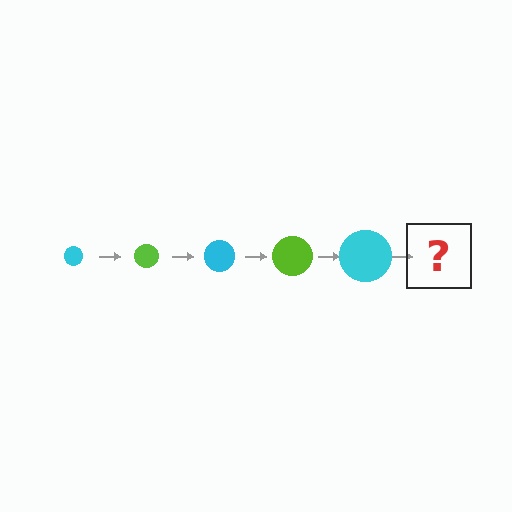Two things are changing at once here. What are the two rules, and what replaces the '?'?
The two rules are that the circle grows larger each step and the color cycles through cyan and lime. The '?' should be a lime circle, larger than the previous one.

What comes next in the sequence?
The next element should be a lime circle, larger than the previous one.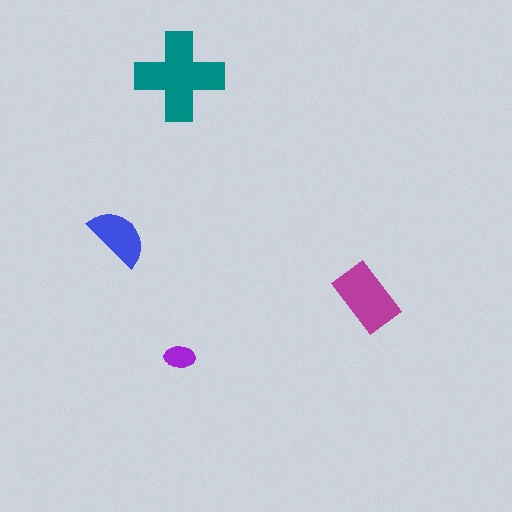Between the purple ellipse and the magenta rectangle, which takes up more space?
The magenta rectangle.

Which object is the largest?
The teal cross.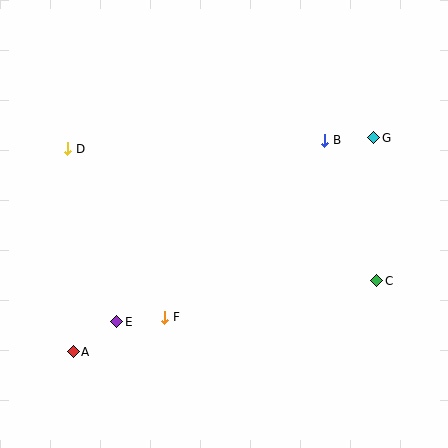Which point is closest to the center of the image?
Point F at (165, 317) is closest to the center.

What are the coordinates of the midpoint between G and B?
The midpoint between G and B is at (349, 139).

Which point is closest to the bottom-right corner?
Point C is closest to the bottom-right corner.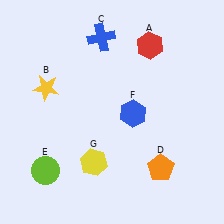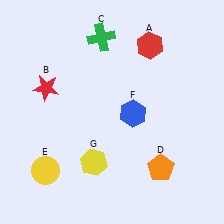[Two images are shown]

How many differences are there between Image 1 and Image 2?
There are 3 differences between the two images.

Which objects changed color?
B changed from yellow to red. C changed from blue to green. E changed from lime to yellow.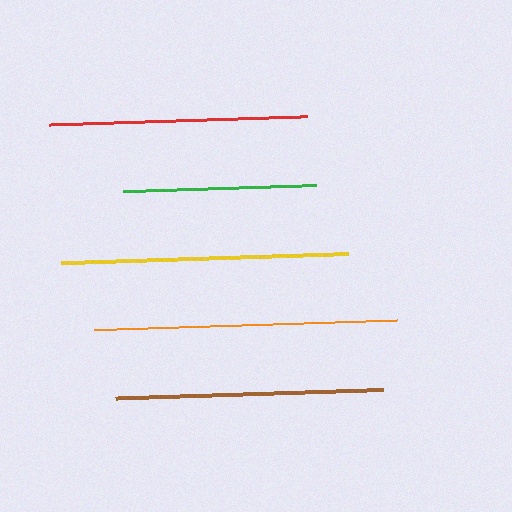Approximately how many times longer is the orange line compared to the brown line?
The orange line is approximately 1.1 times the length of the brown line.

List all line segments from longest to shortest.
From longest to shortest: orange, yellow, brown, red, green.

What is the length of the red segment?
The red segment is approximately 258 pixels long.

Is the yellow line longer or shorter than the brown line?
The yellow line is longer than the brown line.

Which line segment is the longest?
The orange line is the longest at approximately 303 pixels.